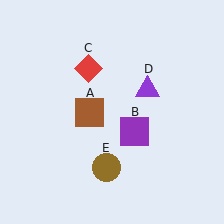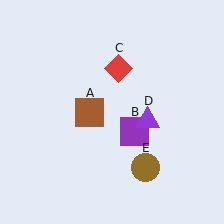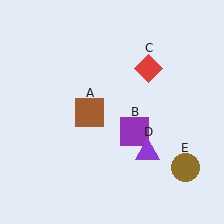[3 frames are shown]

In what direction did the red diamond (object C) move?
The red diamond (object C) moved right.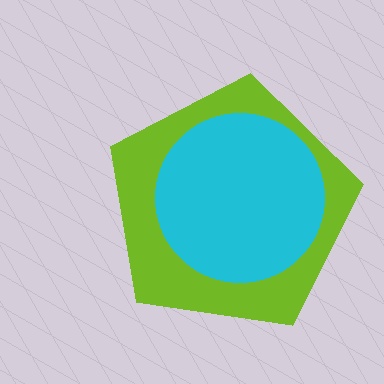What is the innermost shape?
The cyan circle.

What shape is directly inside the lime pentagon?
The cyan circle.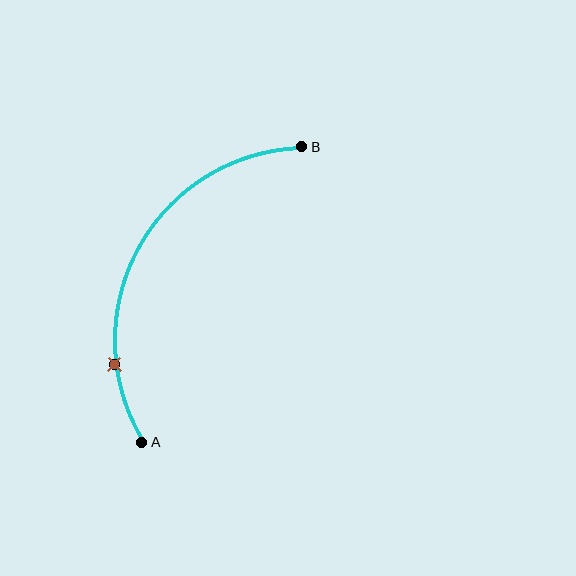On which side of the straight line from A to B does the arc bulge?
The arc bulges to the left of the straight line connecting A and B.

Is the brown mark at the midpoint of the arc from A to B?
No. The brown mark lies on the arc but is closer to endpoint A. The arc midpoint would be at the point on the curve equidistant along the arc from both A and B.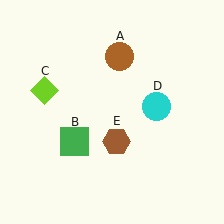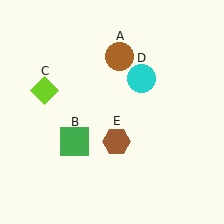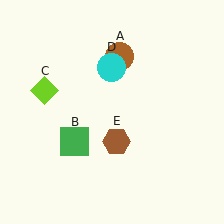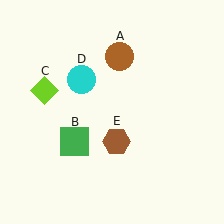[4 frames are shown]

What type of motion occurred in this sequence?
The cyan circle (object D) rotated counterclockwise around the center of the scene.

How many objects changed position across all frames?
1 object changed position: cyan circle (object D).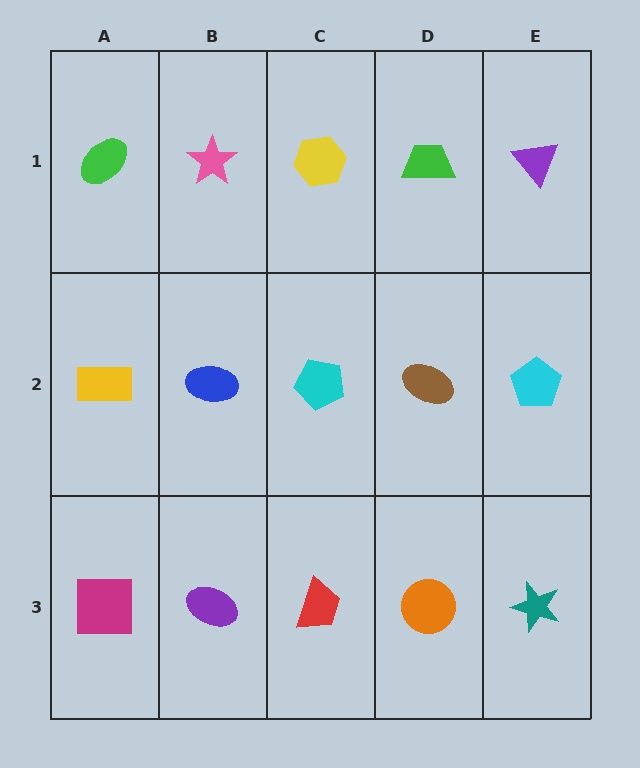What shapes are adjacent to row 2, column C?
A yellow hexagon (row 1, column C), a red trapezoid (row 3, column C), a blue ellipse (row 2, column B), a brown ellipse (row 2, column D).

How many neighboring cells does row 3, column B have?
3.